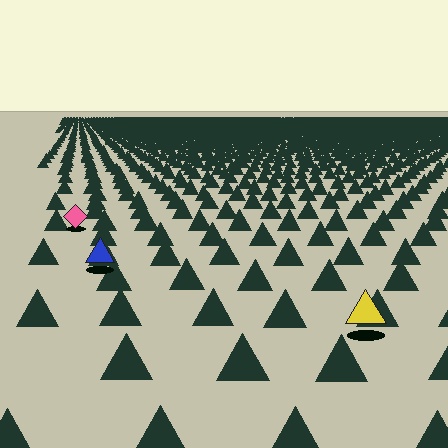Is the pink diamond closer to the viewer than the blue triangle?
No. The blue triangle is closer — you can tell from the texture gradient: the ground texture is coarser near it.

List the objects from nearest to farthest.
From nearest to farthest: the yellow triangle, the blue triangle, the pink diamond.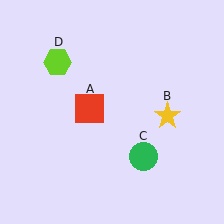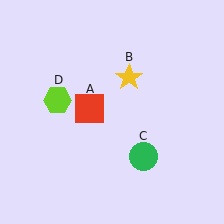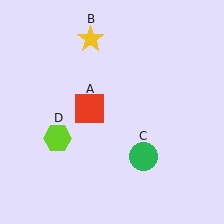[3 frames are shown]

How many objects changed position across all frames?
2 objects changed position: yellow star (object B), lime hexagon (object D).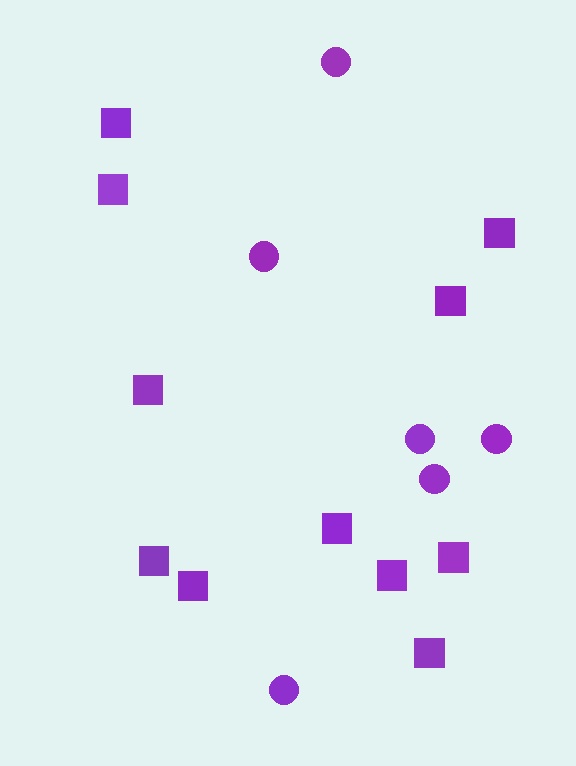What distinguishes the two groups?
There are 2 groups: one group of squares (11) and one group of circles (6).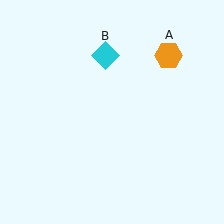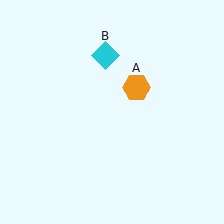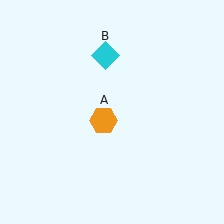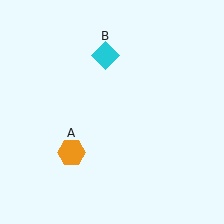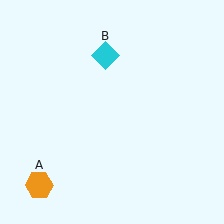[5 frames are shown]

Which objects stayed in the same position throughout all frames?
Cyan diamond (object B) remained stationary.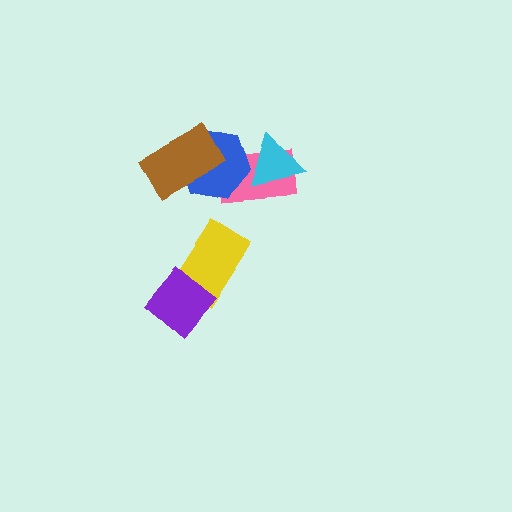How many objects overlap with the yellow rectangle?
1 object overlaps with the yellow rectangle.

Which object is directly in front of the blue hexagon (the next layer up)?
The brown rectangle is directly in front of the blue hexagon.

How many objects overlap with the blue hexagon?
3 objects overlap with the blue hexagon.